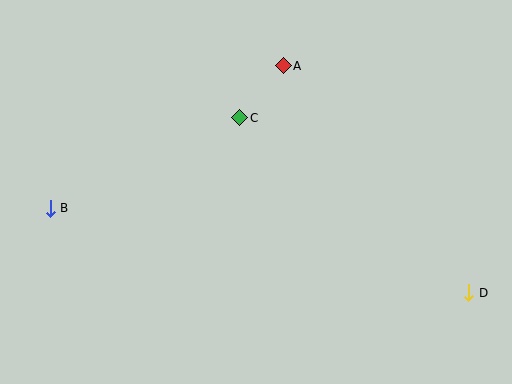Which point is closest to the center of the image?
Point C at (239, 118) is closest to the center.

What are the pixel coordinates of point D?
Point D is at (469, 293).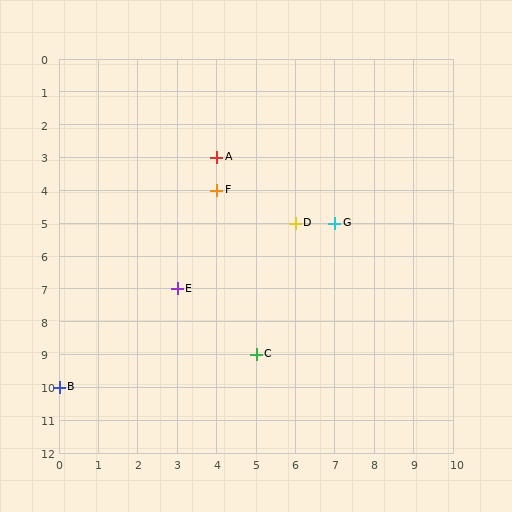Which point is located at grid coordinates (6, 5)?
Point D is at (6, 5).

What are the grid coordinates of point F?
Point F is at grid coordinates (4, 4).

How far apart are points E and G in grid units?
Points E and G are 4 columns and 2 rows apart (about 4.5 grid units diagonally).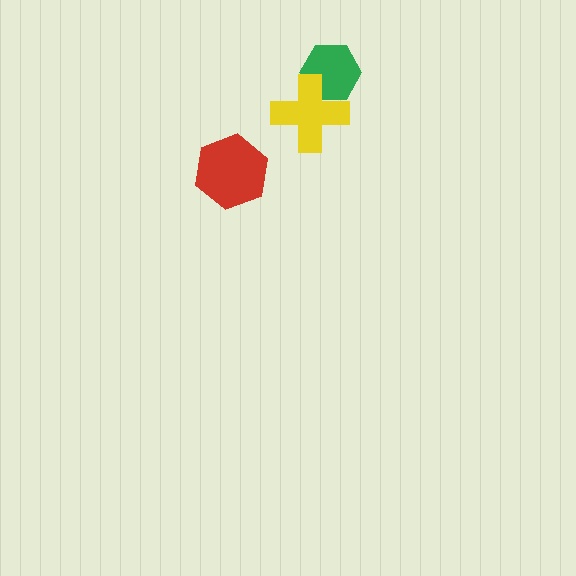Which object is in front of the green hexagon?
The yellow cross is in front of the green hexagon.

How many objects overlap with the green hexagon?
1 object overlaps with the green hexagon.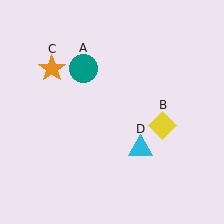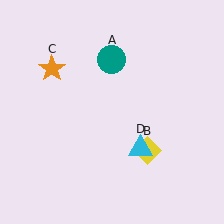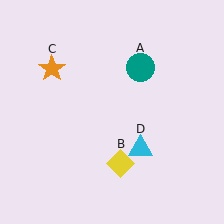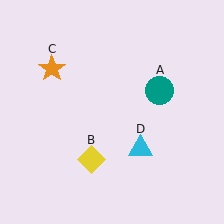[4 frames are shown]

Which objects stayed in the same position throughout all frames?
Orange star (object C) and cyan triangle (object D) remained stationary.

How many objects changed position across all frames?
2 objects changed position: teal circle (object A), yellow diamond (object B).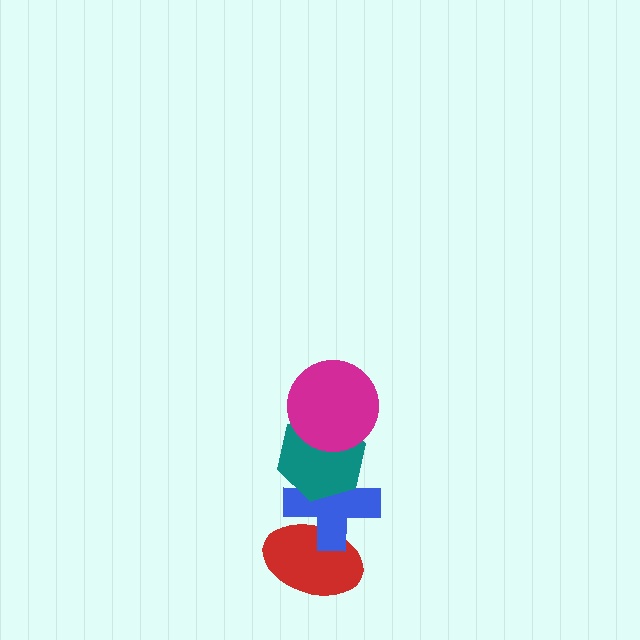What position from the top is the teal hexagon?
The teal hexagon is 2nd from the top.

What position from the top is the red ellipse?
The red ellipse is 4th from the top.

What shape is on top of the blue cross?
The teal hexagon is on top of the blue cross.